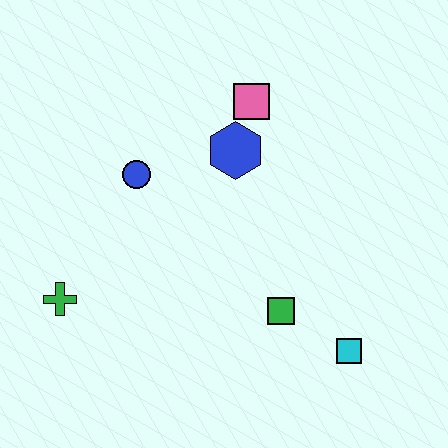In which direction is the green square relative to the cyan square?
The green square is to the left of the cyan square.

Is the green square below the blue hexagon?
Yes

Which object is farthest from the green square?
The green cross is farthest from the green square.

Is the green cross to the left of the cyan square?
Yes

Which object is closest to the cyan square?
The green square is closest to the cyan square.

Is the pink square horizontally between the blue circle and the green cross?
No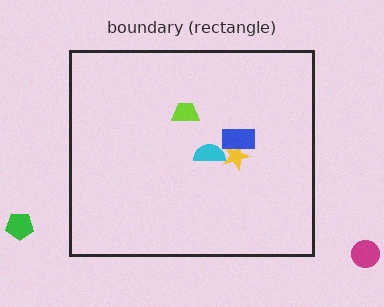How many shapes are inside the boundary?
4 inside, 2 outside.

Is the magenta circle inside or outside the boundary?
Outside.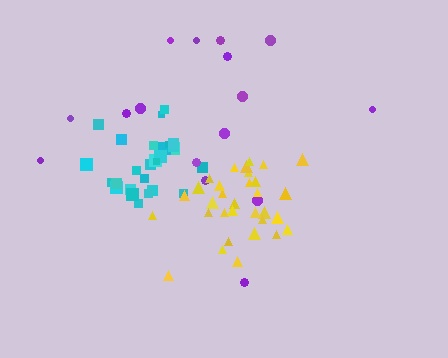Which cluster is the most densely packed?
Cyan.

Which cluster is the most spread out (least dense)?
Purple.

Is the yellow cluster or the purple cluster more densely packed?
Yellow.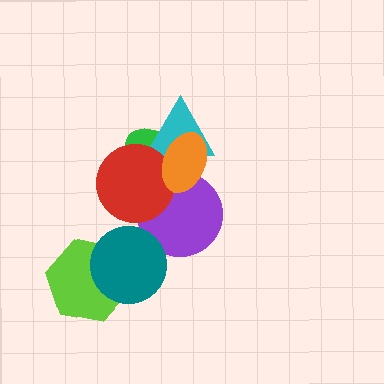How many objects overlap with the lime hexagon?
1 object overlaps with the lime hexagon.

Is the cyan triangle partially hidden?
Yes, it is partially covered by another shape.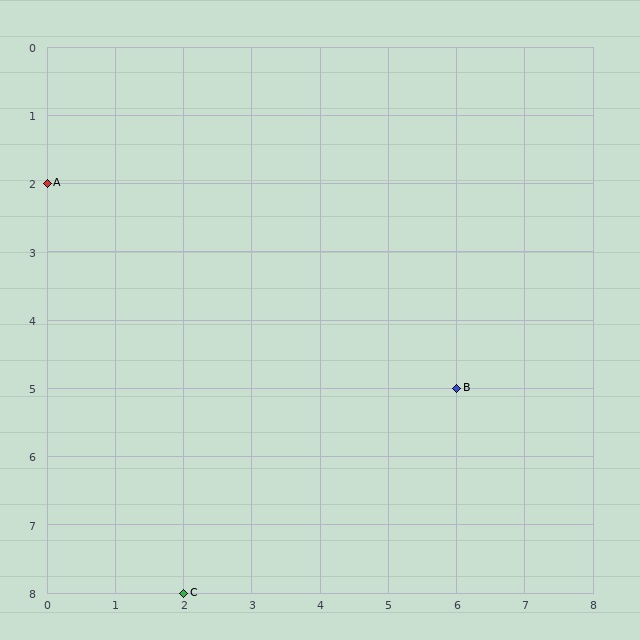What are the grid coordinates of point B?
Point B is at grid coordinates (6, 5).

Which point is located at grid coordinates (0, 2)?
Point A is at (0, 2).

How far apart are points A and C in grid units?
Points A and C are 2 columns and 6 rows apart (about 6.3 grid units diagonally).